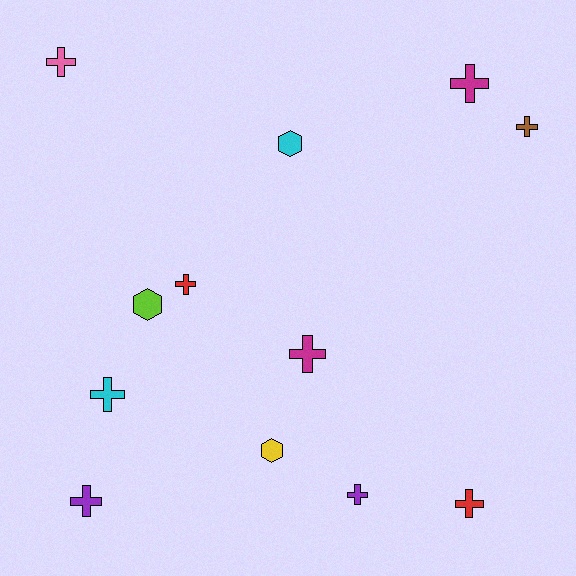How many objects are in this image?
There are 12 objects.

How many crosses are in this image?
There are 9 crosses.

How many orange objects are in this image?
There are no orange objects.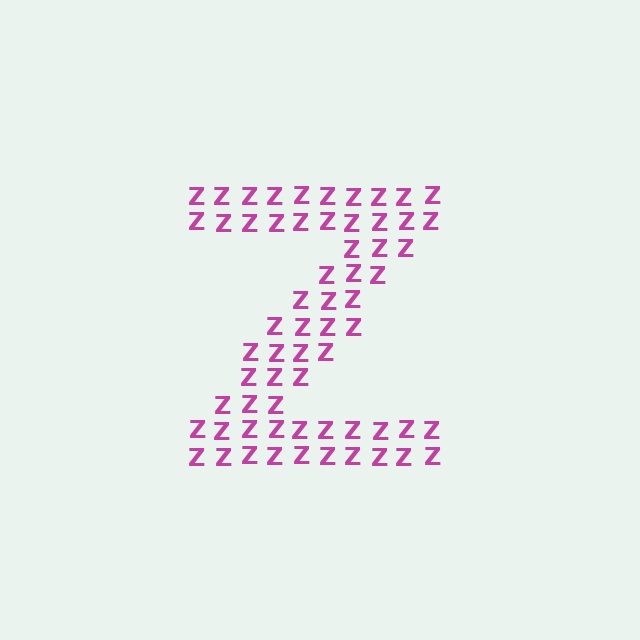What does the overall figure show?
The overall figure shows the letter Z.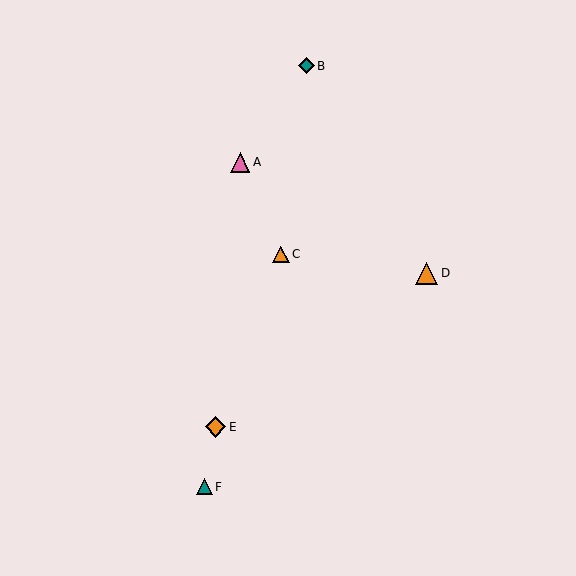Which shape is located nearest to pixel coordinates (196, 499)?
The teal triangle (labeled F) at (204, 487) is nearest to that location.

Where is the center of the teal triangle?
The center of the teal triangle is at (204, 487).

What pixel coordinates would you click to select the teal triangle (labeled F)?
Click at (204, 487) to select the teal triangle F.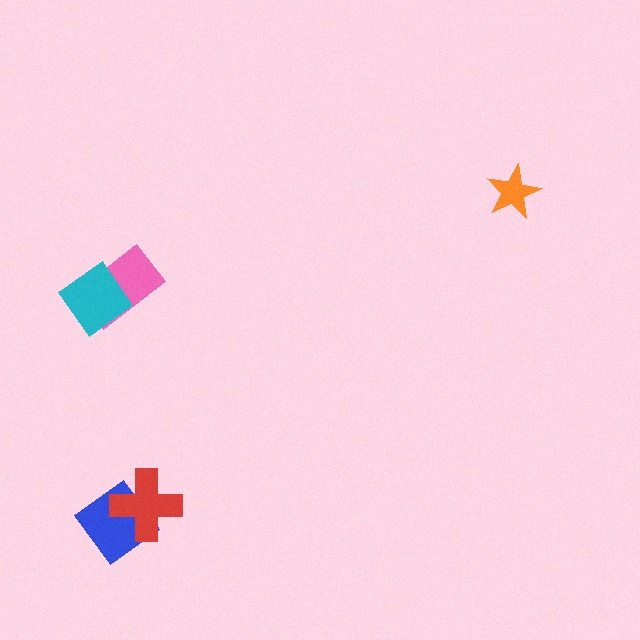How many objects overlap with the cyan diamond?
1 object overlaps with the cyan diamond.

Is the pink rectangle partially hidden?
Yes, it is partially covered by another shape.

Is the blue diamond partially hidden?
Yes, it is partially covered by another shape.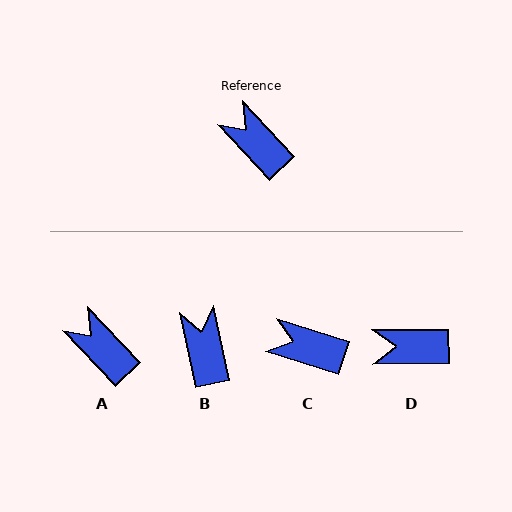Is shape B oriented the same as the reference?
No, it is off by about 31 degrees.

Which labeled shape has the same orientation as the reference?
A.